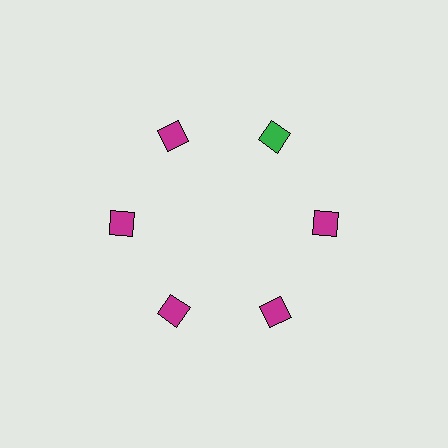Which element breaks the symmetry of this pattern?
The green diamond at roughly the 1 o'clock position breaks the symmetry. All other shapes are magenta diamonds.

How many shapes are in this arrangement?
There are 6 shapes arranged in a ring pattern.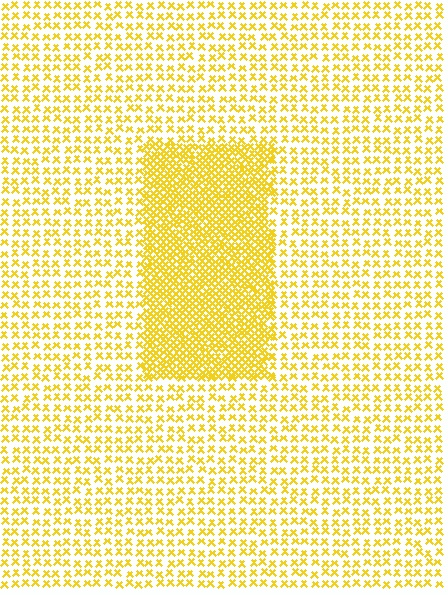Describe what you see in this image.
The image contains small yellow elements arranged at two different densities. A rectangle-shaped region is visible where the elements are more densely packed than the surrounding area.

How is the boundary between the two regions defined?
The boundary is defined by a change in element density (approximately 2.5x ratio). All elements are the same color, size, and shape.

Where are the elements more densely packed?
The elements are more densely packed inside the rectangle boundary.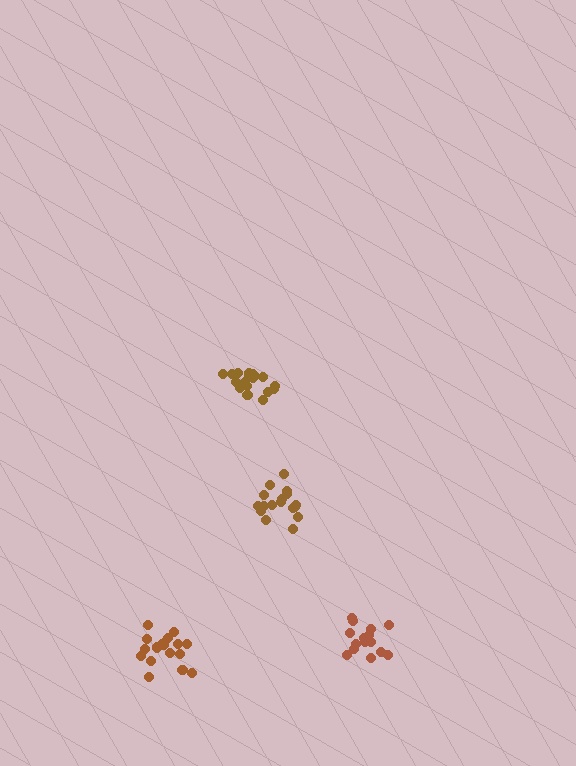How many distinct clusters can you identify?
There are 4 distinct clusters.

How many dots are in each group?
Group 1: 17 dots, Group 2: 18 dots, Group 3: 20 dots, Group 4: 16 dots (71 total).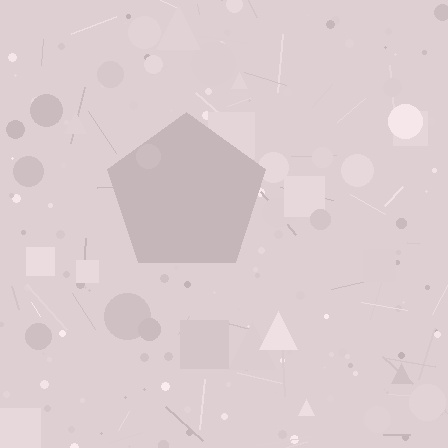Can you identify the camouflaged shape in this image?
The camouflaged shape is a pentagon.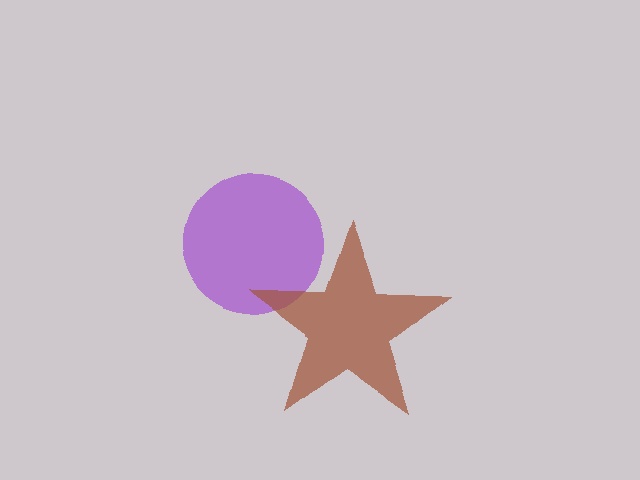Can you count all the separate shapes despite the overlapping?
Yes, there are 2 separate shapes.